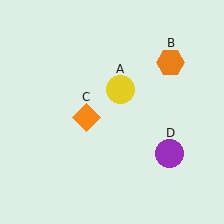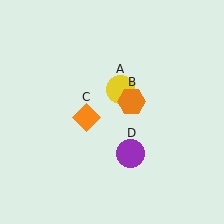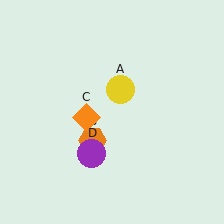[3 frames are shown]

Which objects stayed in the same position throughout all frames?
Yellow circle (object A) and orange diamond (object C) remained stationary.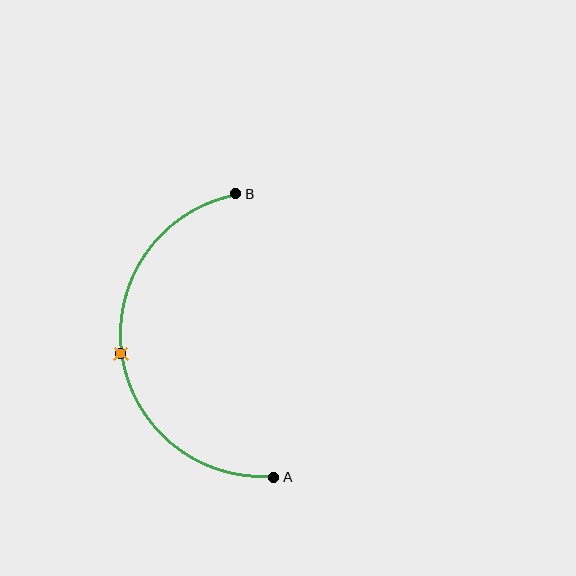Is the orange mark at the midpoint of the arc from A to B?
Yes. The orange mark lies on the arc at equal arc-length from both A and B — it is the arc midpoint.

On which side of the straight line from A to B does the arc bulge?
The arc bulges to the left of the straight line connecting A and B.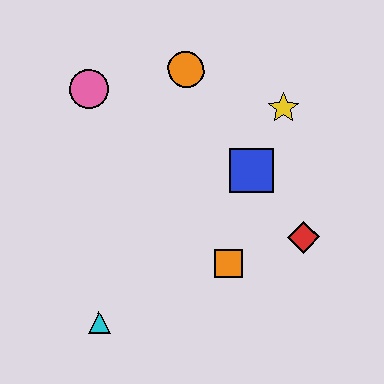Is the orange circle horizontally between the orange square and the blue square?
No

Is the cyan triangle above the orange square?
No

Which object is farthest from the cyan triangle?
The yellow star is farthest from the cyan triangle.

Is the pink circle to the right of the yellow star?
No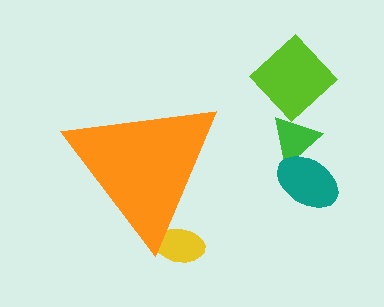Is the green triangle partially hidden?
No, the green triangle is fully visible.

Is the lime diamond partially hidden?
No, the lime diamond is fully visible.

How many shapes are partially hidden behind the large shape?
1 shape is partially hidden.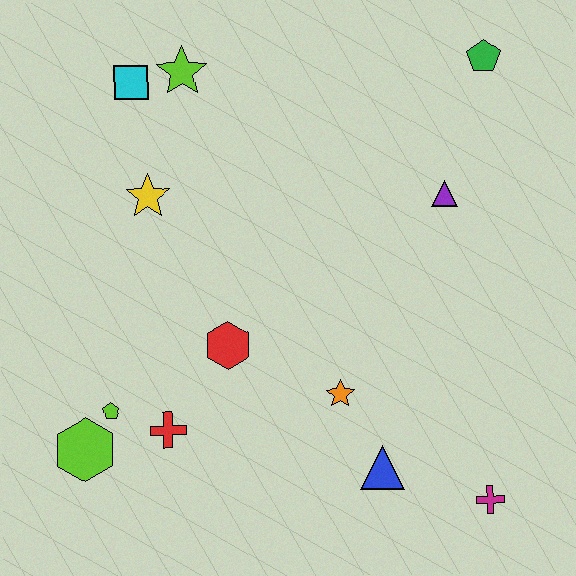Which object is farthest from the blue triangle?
The cyan square is farthest from the blue triangle.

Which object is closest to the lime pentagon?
The lime hexagon is closest to the lime pentagon.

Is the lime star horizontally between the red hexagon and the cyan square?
Yes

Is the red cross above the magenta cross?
Yes